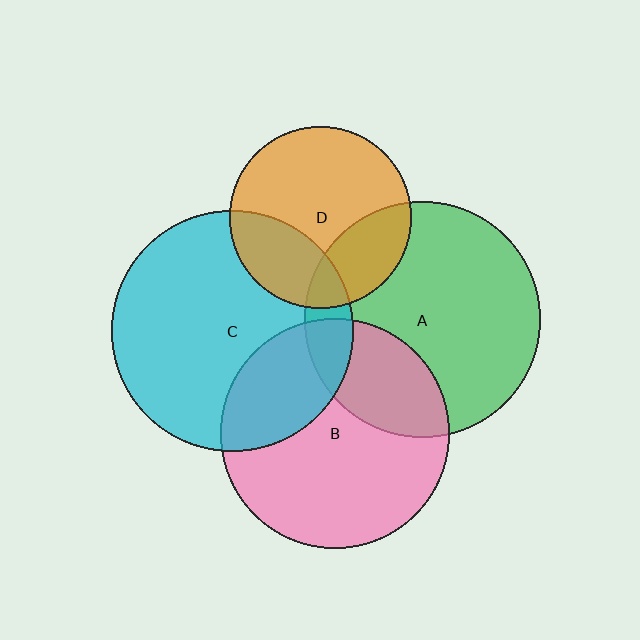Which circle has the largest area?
Circle C (cyan).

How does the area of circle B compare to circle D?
Approximately 1.6 times.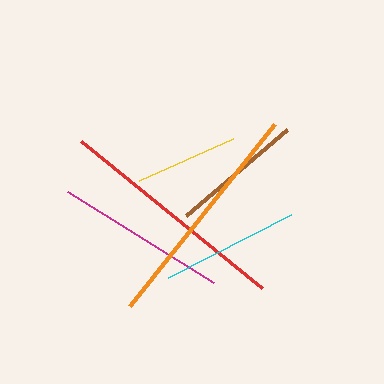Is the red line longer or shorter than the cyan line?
The red line is longer than the cyan line.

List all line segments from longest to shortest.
From longest to shortest: red, orange, magenta, cyan, brown, yellow.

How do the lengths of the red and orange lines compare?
The red and orange lines are approximately the same length.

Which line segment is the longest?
The red line is the longest at approximately 234 pixels.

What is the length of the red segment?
The red segment is approximately 234 pixels long.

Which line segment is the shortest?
The yellow line is the shortest at approximately 103 pixels.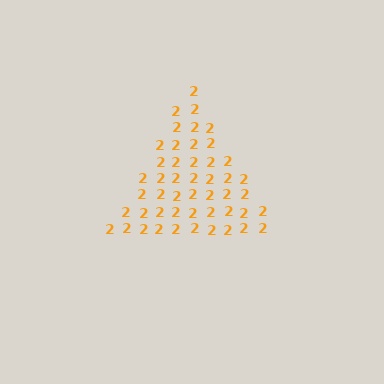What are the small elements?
The small elements are digit 2's.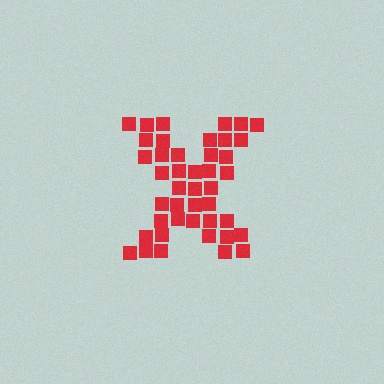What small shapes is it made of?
It is made of small squares.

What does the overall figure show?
The overall figure shows the letter X.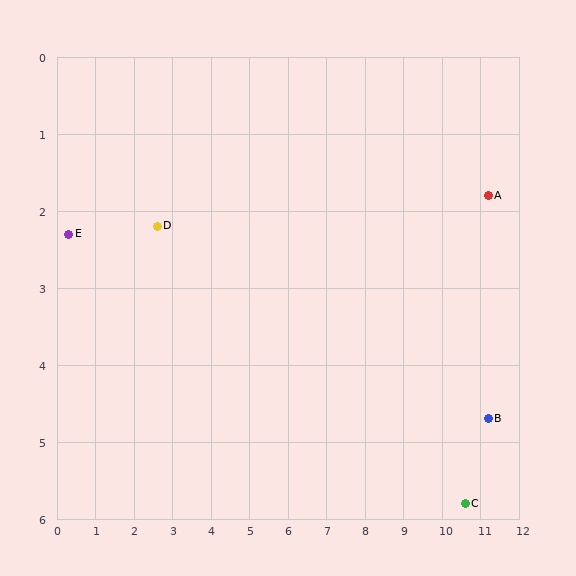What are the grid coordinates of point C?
Point C is at approximately (10.6, 5.8).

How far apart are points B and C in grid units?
Points B and C are about 1.3 grid units apart.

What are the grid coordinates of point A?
Point A is at approximately (11.2, 1.8).